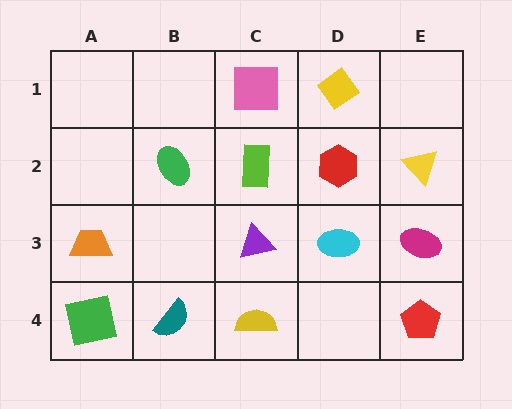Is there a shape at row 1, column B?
No, that cell is empty.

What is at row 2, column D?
A red hexagon.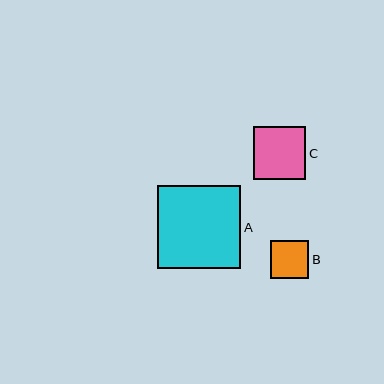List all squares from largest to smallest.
From largest to smallest: A, C, B.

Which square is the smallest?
Square B is the smallest with a size of approximately 39 pixels.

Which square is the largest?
Square A is the largest with a size of approximately 83 pixels.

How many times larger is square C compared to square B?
Square C is approximately 1.4 times the size of square B.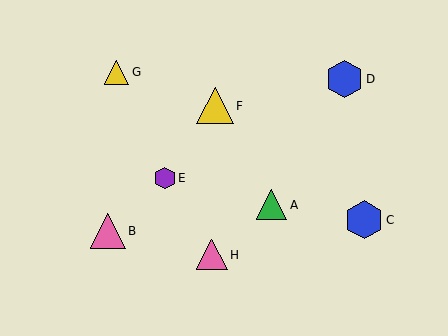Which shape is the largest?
The blue hexagon (labeled C) is the largest.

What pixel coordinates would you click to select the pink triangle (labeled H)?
Click at (212, 255) to select the pink triangle H.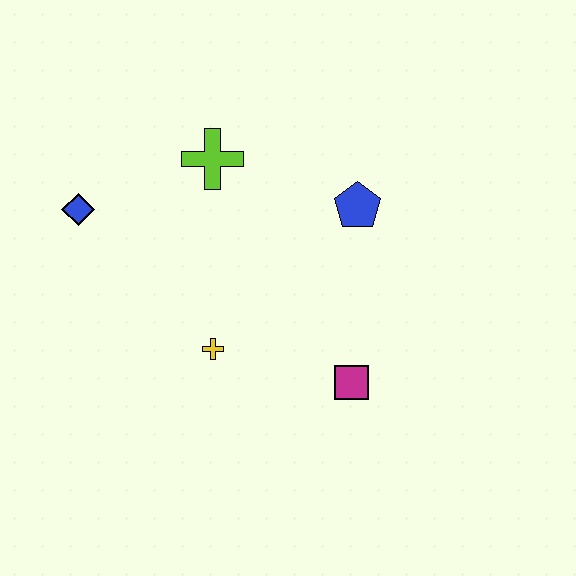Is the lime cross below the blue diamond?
No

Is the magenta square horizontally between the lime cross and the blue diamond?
No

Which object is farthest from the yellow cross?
The blue pentagon is farthest from the yellow cross.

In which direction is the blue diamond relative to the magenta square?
The blue diamond is to the left of the magenta square.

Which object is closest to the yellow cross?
The magenta square is closest to the yellow cross.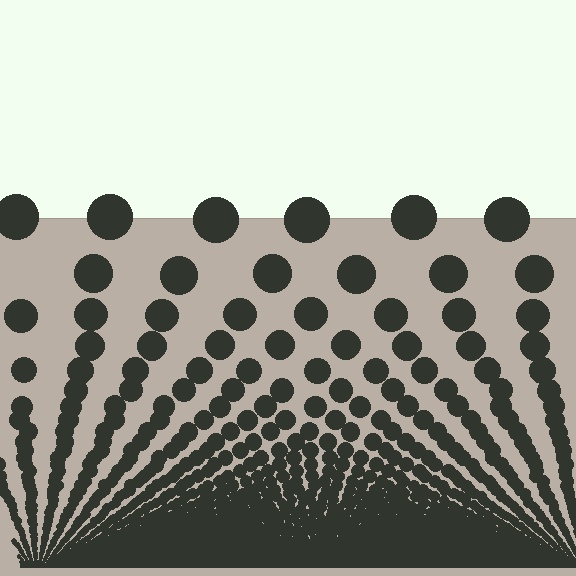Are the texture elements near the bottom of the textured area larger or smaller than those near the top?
Smaller. The gradient is inverted — elements near the bottom are smaller and denser.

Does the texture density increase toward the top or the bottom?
Density increases toward the bottom.